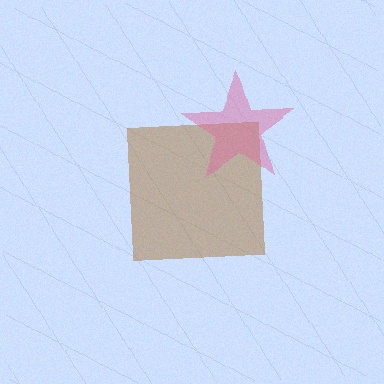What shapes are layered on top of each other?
The layered shapes are: a brown square, a pink star.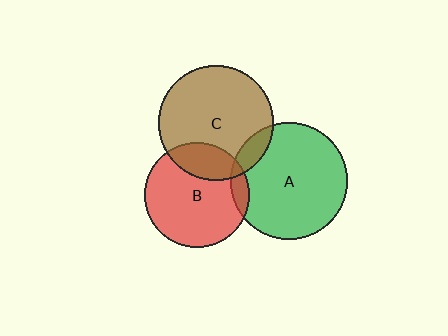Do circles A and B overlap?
Yes.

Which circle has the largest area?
Circle A (green).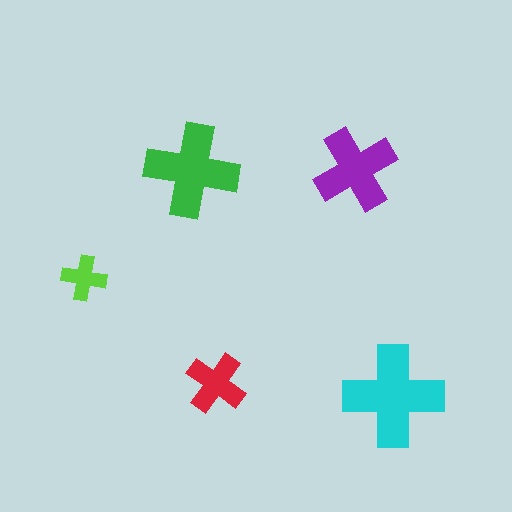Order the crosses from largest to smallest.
the cyan one, the green one, the purple one, the red one, the lime one.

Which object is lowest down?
The cyan cross is bottommost.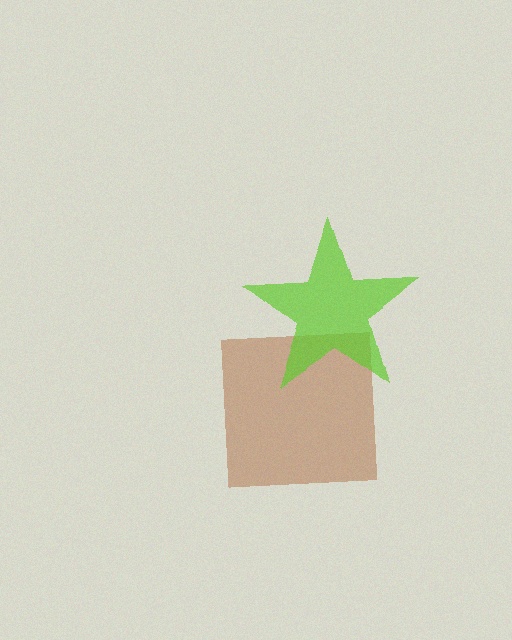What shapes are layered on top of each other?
The layered shapes are: a brown square, a lime star.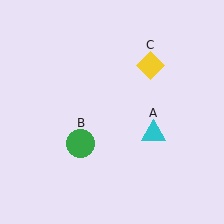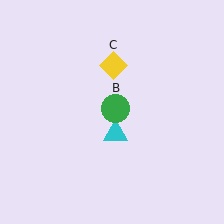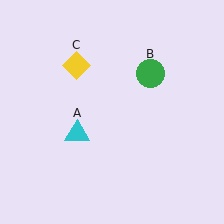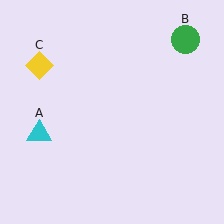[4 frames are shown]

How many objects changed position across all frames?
3 objects changed position: cyan triangle (object A), green circle (object B), yellow diamond (object C).